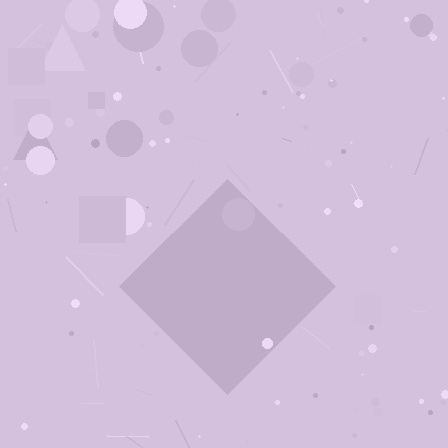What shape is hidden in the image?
A diamond is hidden in the image.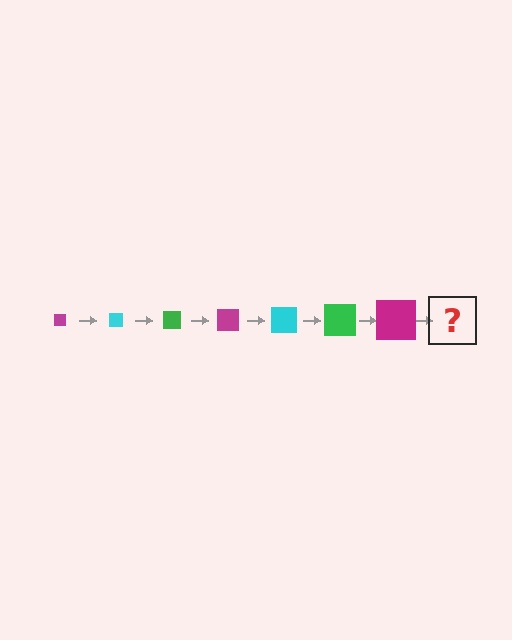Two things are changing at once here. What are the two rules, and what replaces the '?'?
The two rules are that the square grows larger each step and the color cycles through magenta, cyan, and green. The '?' should be a cyan square, larger than the previous one.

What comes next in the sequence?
The next element should be a cyan square, larger than the previous one.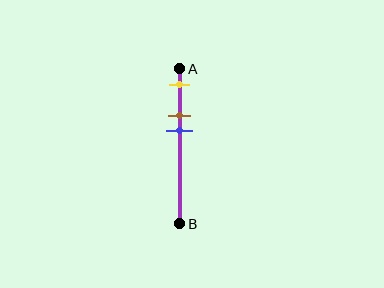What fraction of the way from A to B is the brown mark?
The brown mark is approximately 30% (0.3) of the way from A to B.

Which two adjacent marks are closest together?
The brown and blue marks are the closest adjacent pair.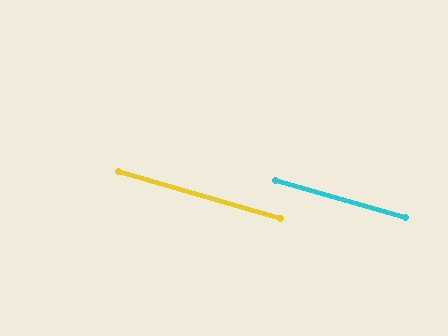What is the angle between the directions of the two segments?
Approximately 0 degrees.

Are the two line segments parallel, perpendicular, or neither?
Parallel — their directions differ by only 0.4°.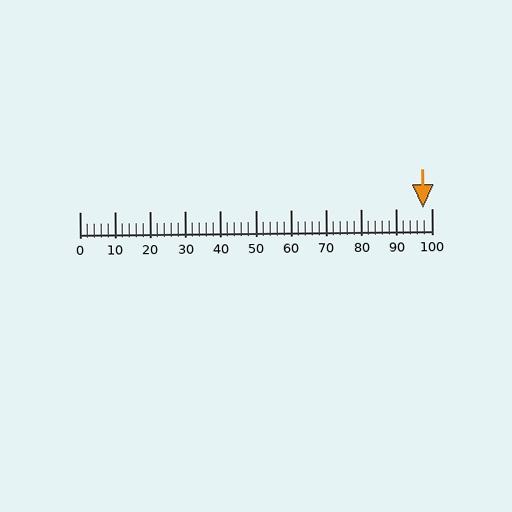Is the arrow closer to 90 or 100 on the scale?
The arrow is closer to 100.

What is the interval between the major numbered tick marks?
The major tick marks are spaced 10 units apart.